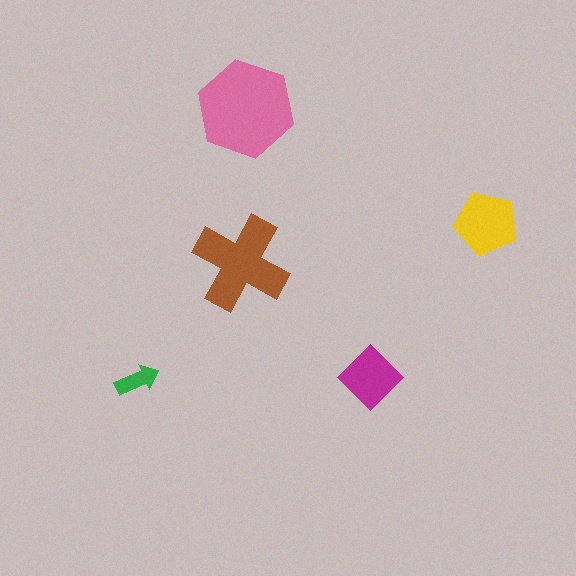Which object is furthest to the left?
The green arrow is leftmost.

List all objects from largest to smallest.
The pink hexagon, the brown cross, the yellow pentagon, the magenta diamond, the green arrow.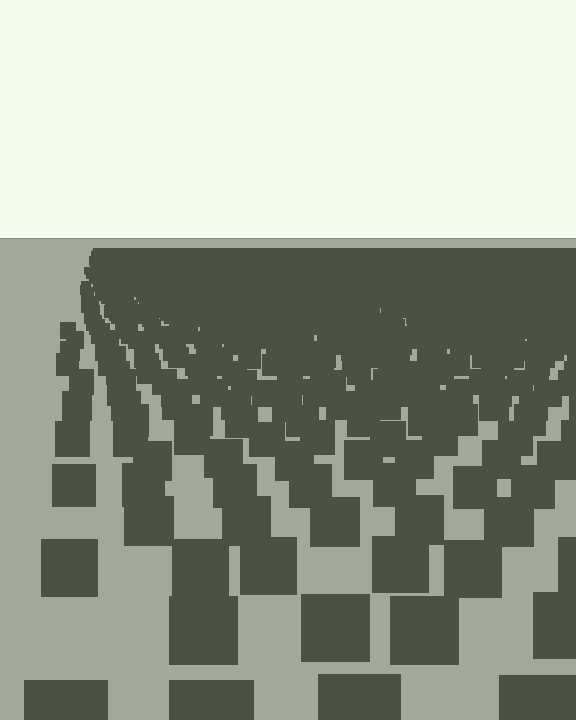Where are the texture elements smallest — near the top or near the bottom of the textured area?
Near the top.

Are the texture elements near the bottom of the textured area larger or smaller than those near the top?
Larger. Near the bottom, elements are closer to the viewer and appear at a bigger on-screen size.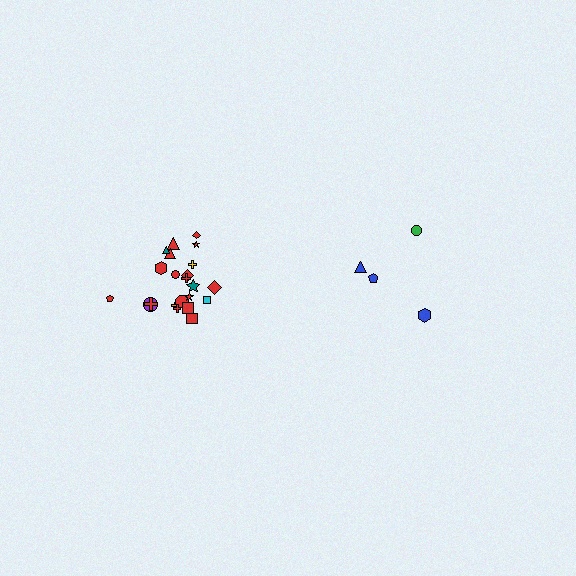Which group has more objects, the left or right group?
The left group.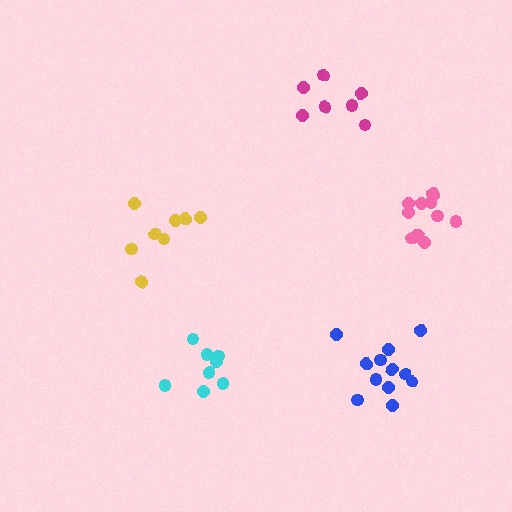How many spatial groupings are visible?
There are 5 spatial groupings.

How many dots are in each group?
Group 1: 7 dots, Group 2: 8 dots, Group 3: 12 dots, Group 4: 8 dots, Group 5: 12 dots (47 total).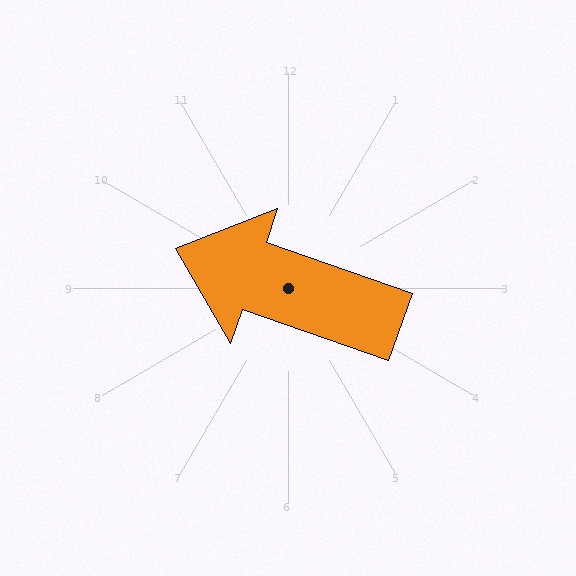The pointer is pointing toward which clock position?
Roughly 10 o'clock.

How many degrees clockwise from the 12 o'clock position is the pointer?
Approximately 289 degrees.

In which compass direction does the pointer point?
West.